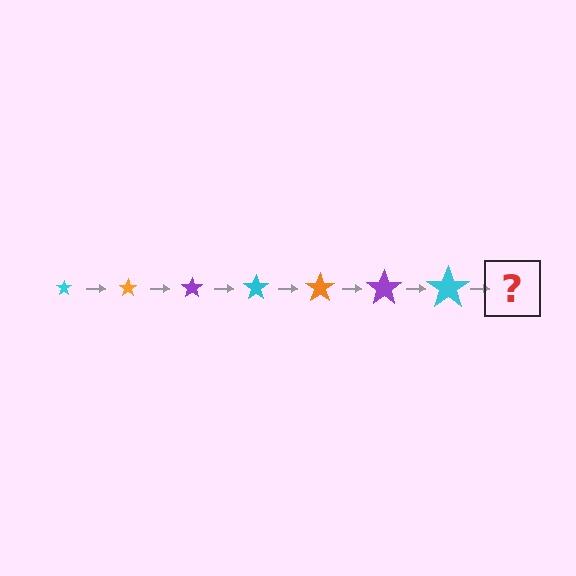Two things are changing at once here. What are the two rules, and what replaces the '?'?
The two rules are that the star grows larger each step and the color cycles through cyan, orange, and purple. The '?' should be an orange star, larger than the previous one.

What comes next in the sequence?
The next element should be an orange star, larger than the previous one.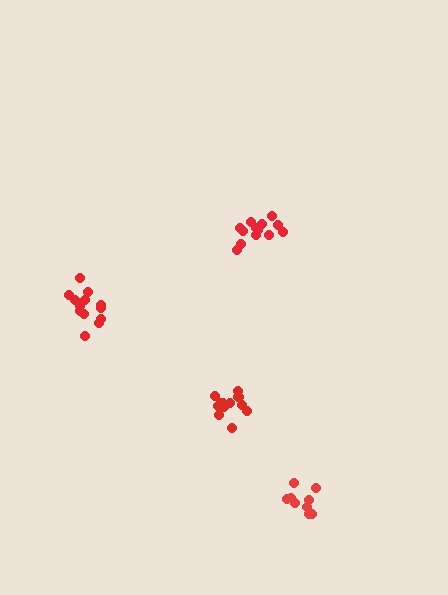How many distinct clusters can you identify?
There are 4 distinct clusters.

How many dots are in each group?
Group 1: 13 dots, Group 2: 13 dots, Group 3: 9 dots, Group 4: 14 dots (49 total).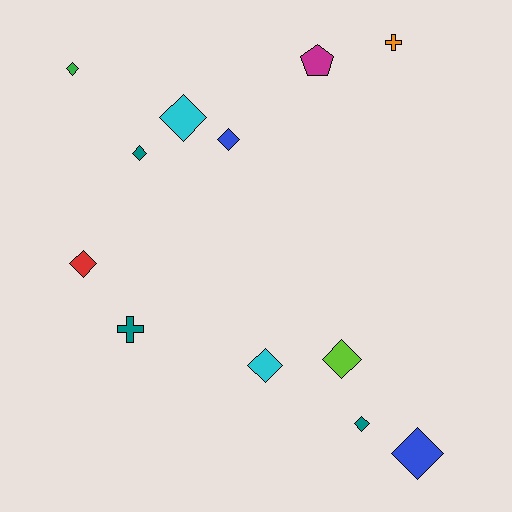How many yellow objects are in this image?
There are no yellow objects.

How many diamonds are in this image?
There are 9 diamonds.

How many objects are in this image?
There are 12 objects.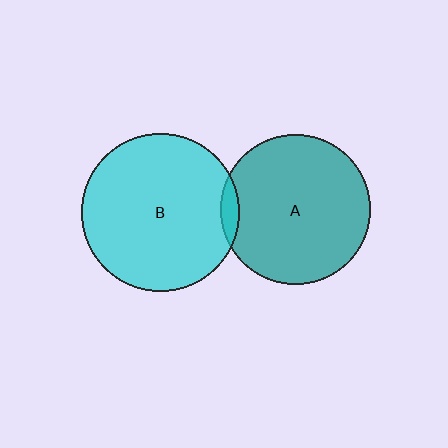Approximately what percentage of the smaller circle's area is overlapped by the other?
Approximately 5%.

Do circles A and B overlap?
Yes.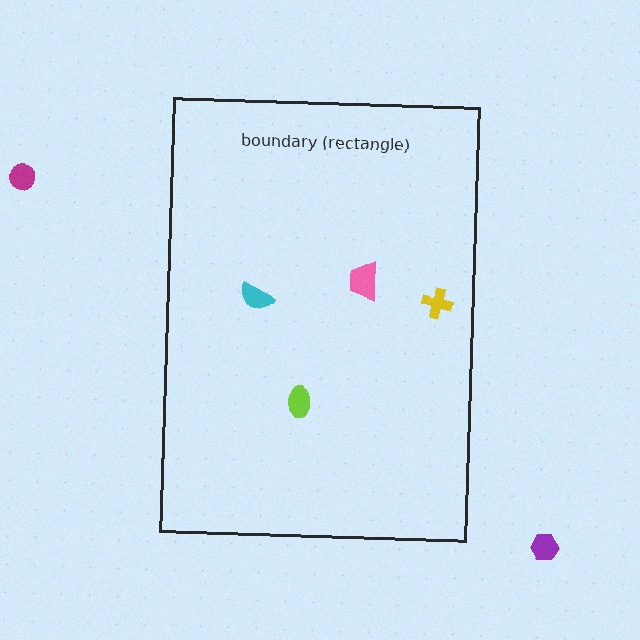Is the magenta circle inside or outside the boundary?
Outside.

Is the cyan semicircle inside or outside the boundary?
Inside.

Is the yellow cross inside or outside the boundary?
Inside.